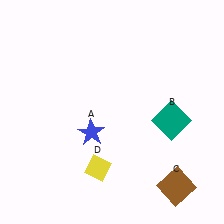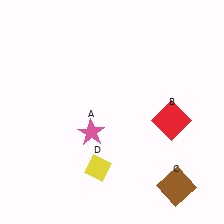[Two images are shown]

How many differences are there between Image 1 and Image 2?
There are 2 differences between the two images.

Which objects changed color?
A changed from blue to pink. B changed from teal to red.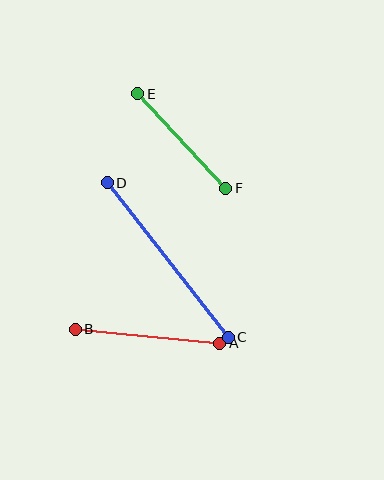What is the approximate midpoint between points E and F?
The midpoint is at approximately (182, 141) pixels.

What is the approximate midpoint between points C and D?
The midpoint is at approximately (168, 260) pixels.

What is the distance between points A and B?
The distance is approximately 145 pixels.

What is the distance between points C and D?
The distance is approximately 196 pixels.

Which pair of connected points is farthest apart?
Points C and D are farthest apart.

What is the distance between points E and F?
The distance is approximately 129 pixels.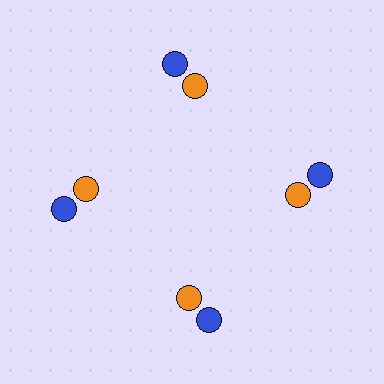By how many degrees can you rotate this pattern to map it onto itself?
The pattern maps onto itself every 90 degrees of rotation.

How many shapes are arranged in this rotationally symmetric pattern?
There are 8 shapes, arranged in 4 groups of 2.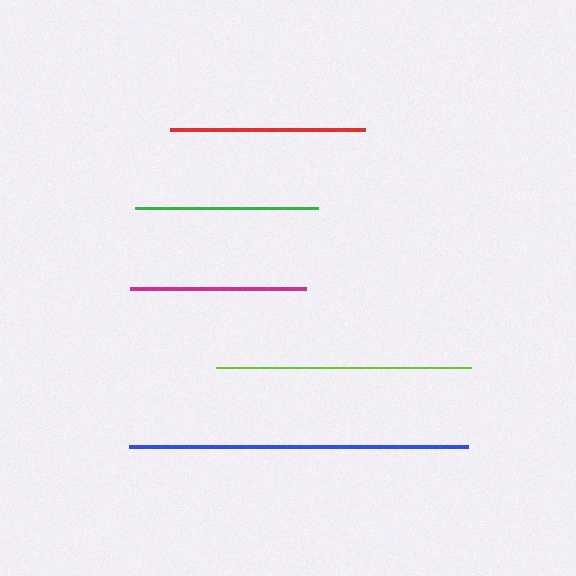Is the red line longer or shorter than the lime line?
The lime line is longer than the red line.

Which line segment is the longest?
The blue line is the longest at approximately 339 pixels.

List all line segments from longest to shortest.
From longest to shortest: blue, lime, red, green, magenta.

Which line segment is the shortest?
The magenta line is the shortest at approximately 176 pixels.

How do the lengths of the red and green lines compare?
The red and green lines are approximately the same length.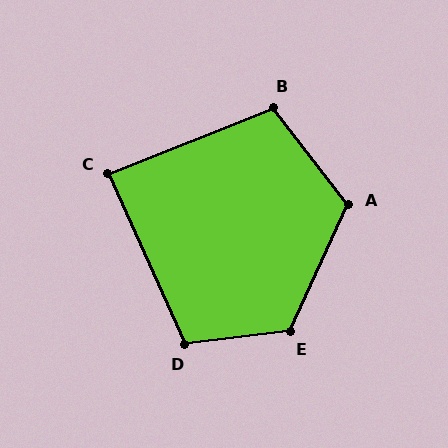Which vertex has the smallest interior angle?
C, at approximately 88 degrees.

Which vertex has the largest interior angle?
E, at approximately 121 degrees.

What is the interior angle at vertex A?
Approximately 117 degrees (obtuse).